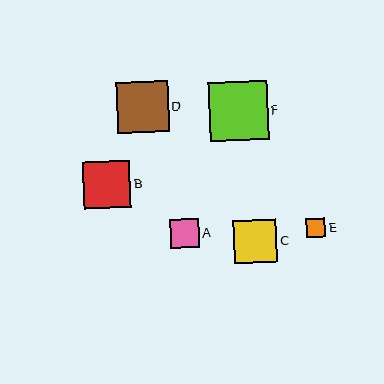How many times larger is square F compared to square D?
Square F is approximately 1.1 times the size of square D.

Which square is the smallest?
Square E is the smallest with a size of approximately 19 pixels.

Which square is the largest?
Square F is the largest with a size of approximately 59 pixels.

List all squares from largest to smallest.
From largest to smallest: F, D, B, C, A, E.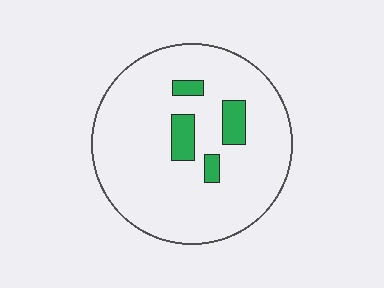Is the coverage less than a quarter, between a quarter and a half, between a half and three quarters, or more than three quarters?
Less than a quarter.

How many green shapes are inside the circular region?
4.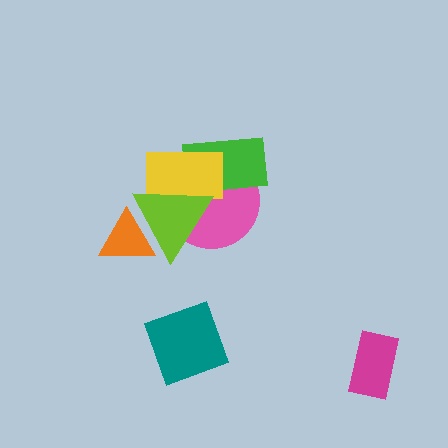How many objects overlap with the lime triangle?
4 objects overlap with the lime triangle.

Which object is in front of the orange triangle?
The lime triangle is in front of the orange triangle.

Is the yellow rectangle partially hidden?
Yes, it is partially covered by another shape.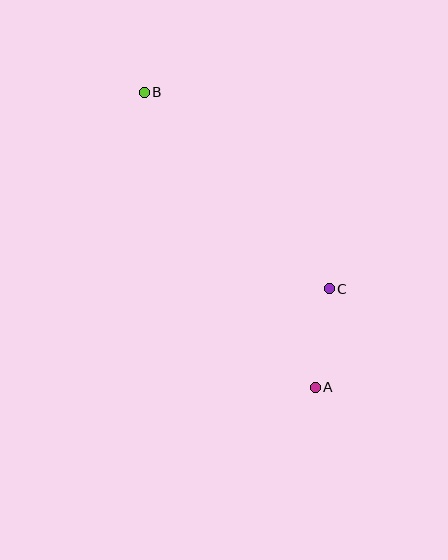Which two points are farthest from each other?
Points A and B are farthest from each other.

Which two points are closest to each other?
Points A and C are closest to each other.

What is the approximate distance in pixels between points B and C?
The distance between B and C is approximately 270 pixels.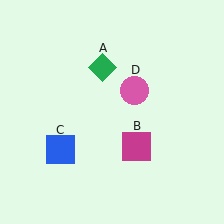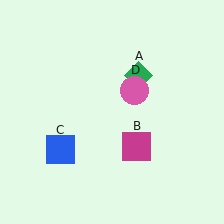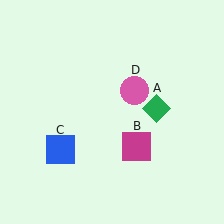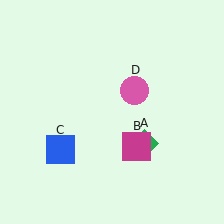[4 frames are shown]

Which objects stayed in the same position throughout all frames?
Magenta square (object B) and blue square (object C) and pink circle (object D) remained stationary.